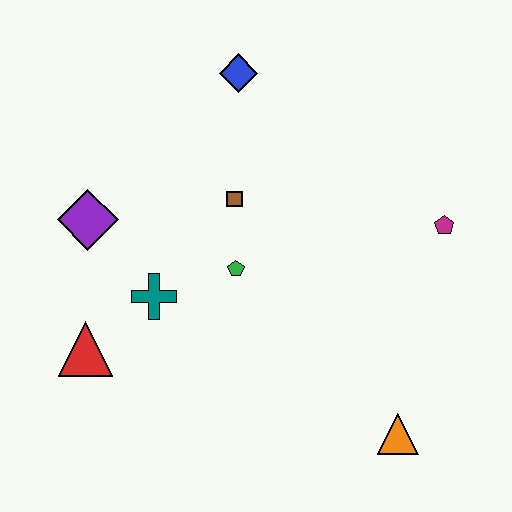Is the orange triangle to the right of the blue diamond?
Yes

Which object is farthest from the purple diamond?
The orange triangle is farthest from the purple diamond.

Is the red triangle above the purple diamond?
No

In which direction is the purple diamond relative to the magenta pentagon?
The purple diamond is to the left of the magenta pentagon.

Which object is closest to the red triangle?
The teal cross is closest to the red triangle.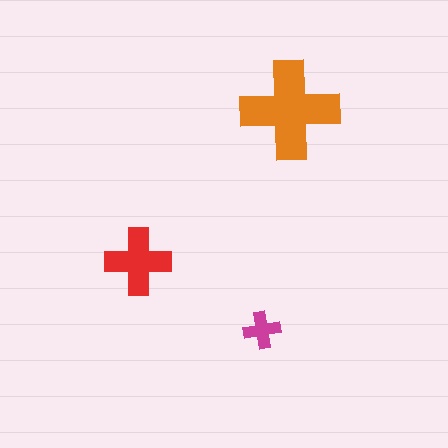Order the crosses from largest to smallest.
the orange one, the red one, the magenta one.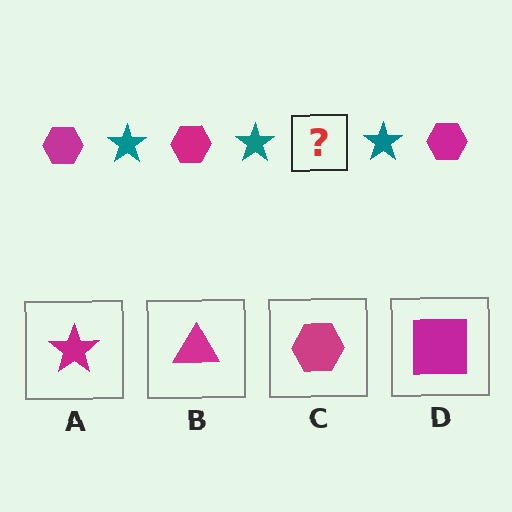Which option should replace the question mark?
Option C.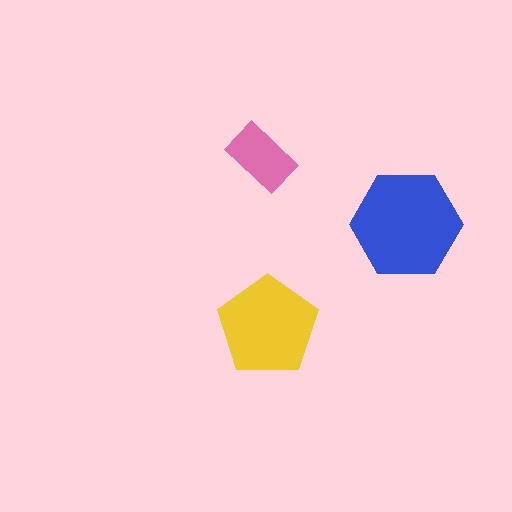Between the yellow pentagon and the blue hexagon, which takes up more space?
The blue hexagon.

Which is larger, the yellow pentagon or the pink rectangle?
The yellow pentagon.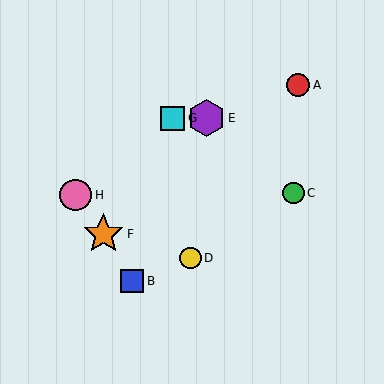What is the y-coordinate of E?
Object E is at y≈118.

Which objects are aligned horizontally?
Objects E, G are aligned horizontally.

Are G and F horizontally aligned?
No, G is at y≈118 and F is at y≈234.